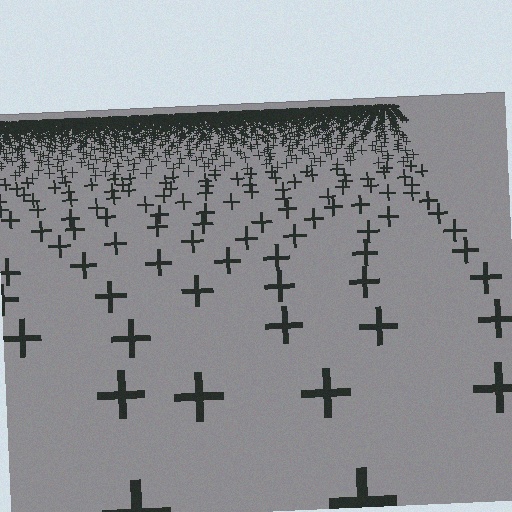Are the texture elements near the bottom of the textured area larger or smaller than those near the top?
Larger. Near the bottom, elements are closer to the viewer and appear at a bigger on-screen size.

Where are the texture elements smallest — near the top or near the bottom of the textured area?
Near the top.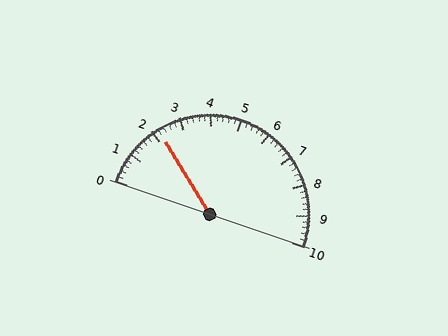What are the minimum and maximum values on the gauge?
The gauge ranges from 0 to 10.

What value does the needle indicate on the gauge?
The needle indicates approximately 2.2.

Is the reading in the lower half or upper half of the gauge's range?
The reading is in the lower half of the range (0 to 10).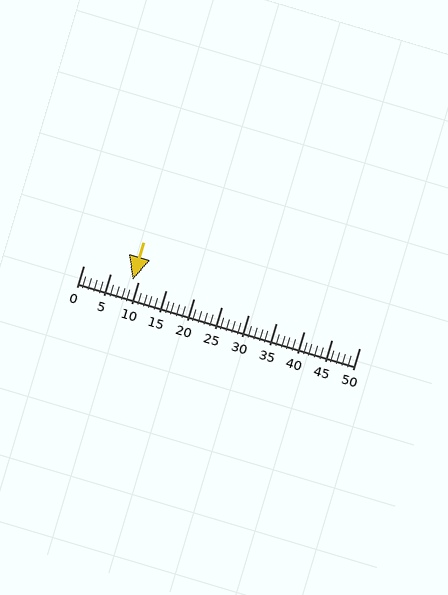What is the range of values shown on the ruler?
The ruler shows values from 0 to 50.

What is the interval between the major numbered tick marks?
The major tick marks are spaced 5 units apart.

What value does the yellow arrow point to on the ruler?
The yellow arrow points to approximately 9.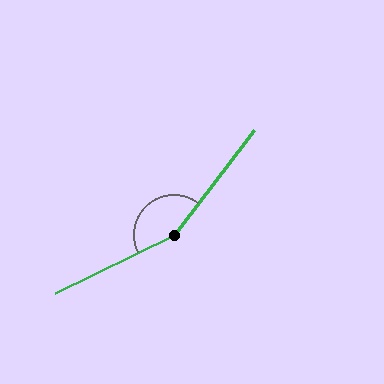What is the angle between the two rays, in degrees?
Approximately 153 degrees.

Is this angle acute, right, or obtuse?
It is obtuse.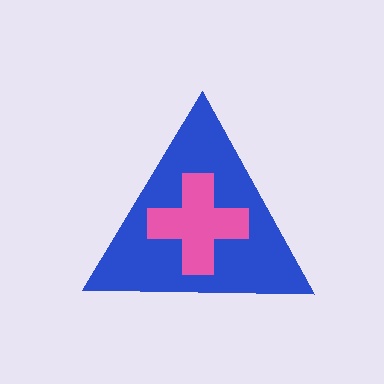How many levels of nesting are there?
2.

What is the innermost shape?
The pink cross.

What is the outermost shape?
The blue triangle.